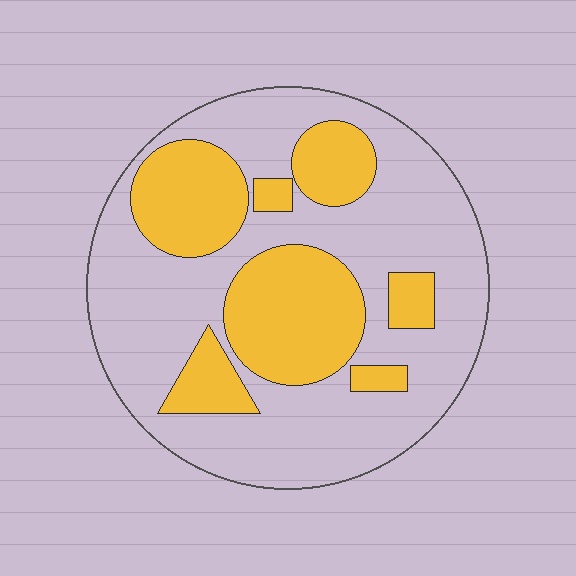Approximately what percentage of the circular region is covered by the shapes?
Approximately 35%.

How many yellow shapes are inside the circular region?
7.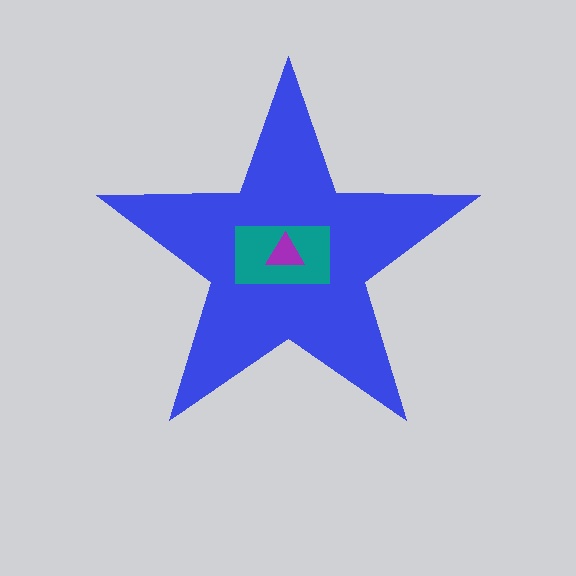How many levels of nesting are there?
3.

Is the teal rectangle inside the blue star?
Yes.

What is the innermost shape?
The purple triangle.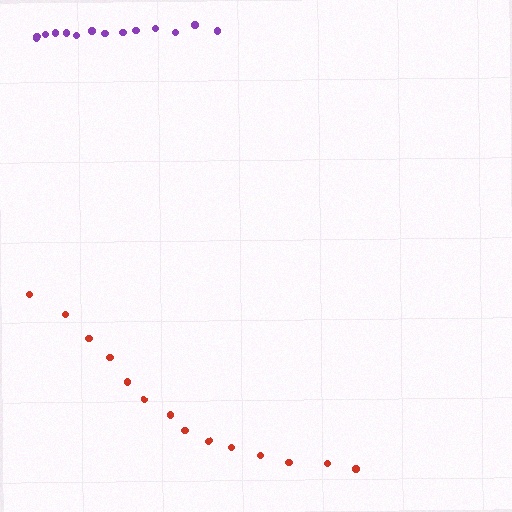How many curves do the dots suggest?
There are 2 distinct paths.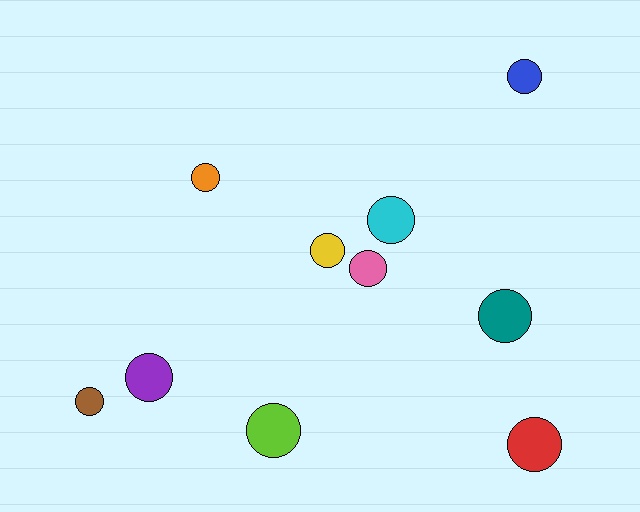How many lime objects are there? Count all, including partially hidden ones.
There is 1 lime object.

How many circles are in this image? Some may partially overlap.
There are 10 circles.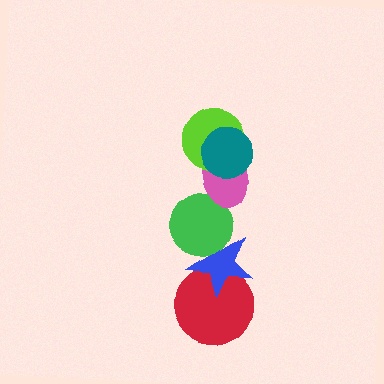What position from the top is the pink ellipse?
The pink ellipse is 3rd from the top.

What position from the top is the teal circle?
The teal circle is 1st from the top.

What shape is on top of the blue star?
The green circle is on top of the blue star.